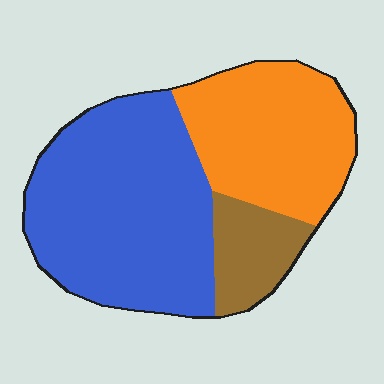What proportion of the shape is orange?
Orange covers 34% of the shape.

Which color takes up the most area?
Blue, at roughly 55%.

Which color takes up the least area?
Brown, at roughly 15%.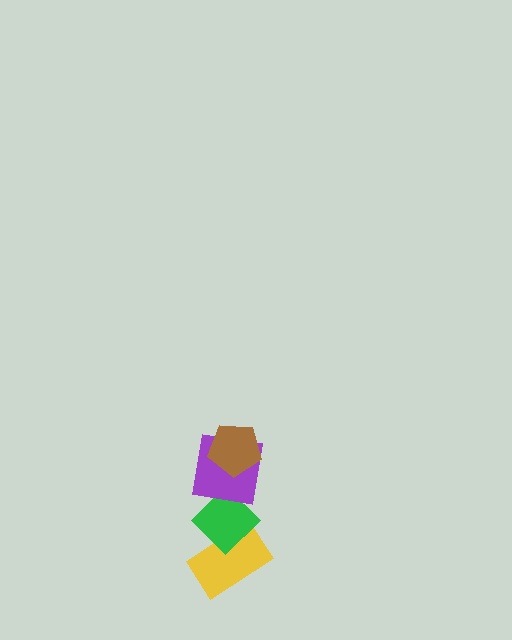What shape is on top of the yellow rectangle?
The green diamond is on top of the yellow rectangle.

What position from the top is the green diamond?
The green diamond is 3rd from the top.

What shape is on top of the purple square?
The brown pentagon is on top of the purple square.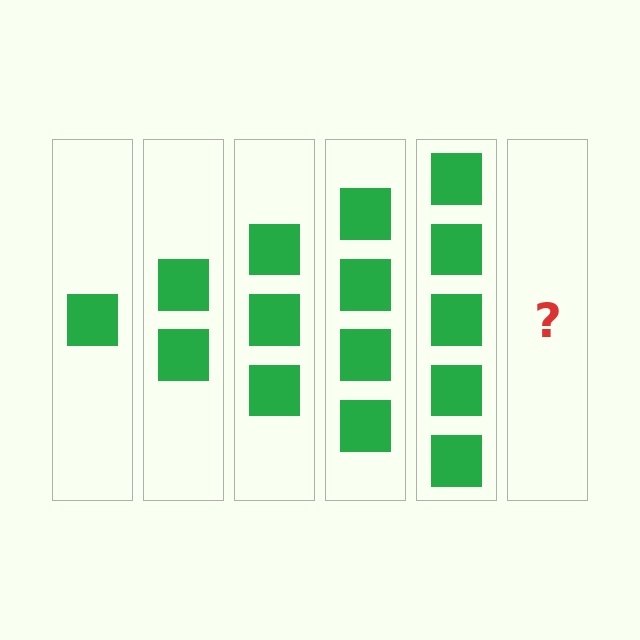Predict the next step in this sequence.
The next step is 6 squares.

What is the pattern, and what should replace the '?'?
The pattern is that each step adds one more square. The '?' should be 6 squares.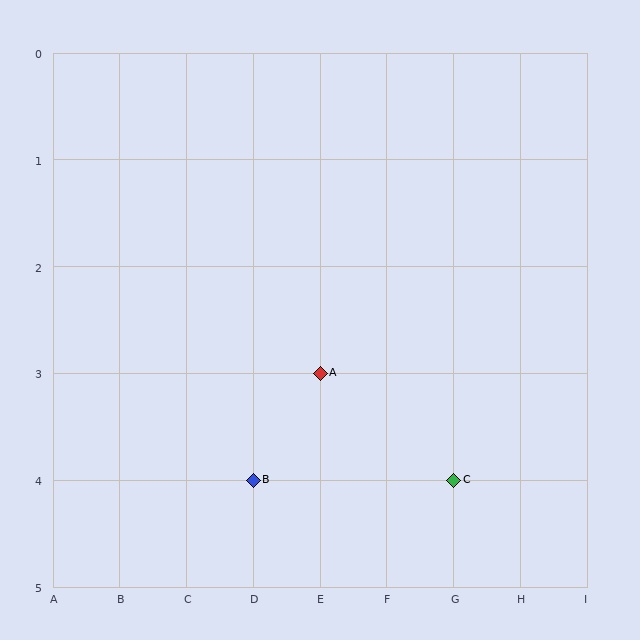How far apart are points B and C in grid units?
Points B and C are 3 columns apart.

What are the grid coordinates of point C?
Point C is at grid coordinates (G, 4).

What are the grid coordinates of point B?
Point B is at grid coordinates (D, 4).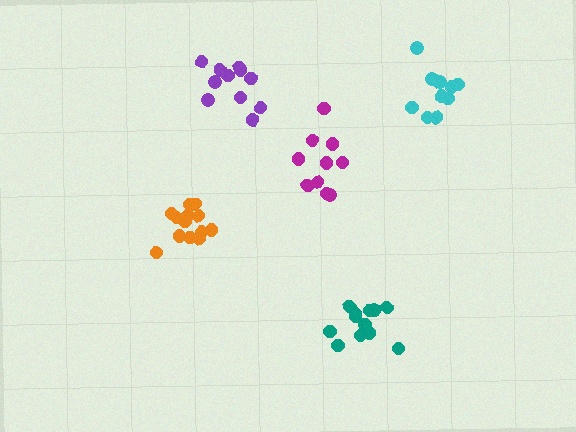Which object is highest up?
The cyan cluster is topmost.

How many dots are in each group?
Group 1: 10 dots, Group 2: 11 dots, Group 3: 10 dots, Group 4: 13 dots, Group 5: 13 dots (57 total).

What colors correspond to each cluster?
The clusters are colored: cyan, purple, magenta, teal, orange.